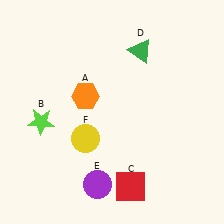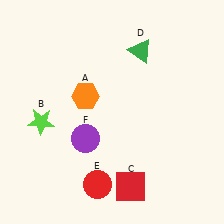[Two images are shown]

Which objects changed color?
E changed from purple to red. F changed from yellow to purple.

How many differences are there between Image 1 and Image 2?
There are 2 differences between the two images.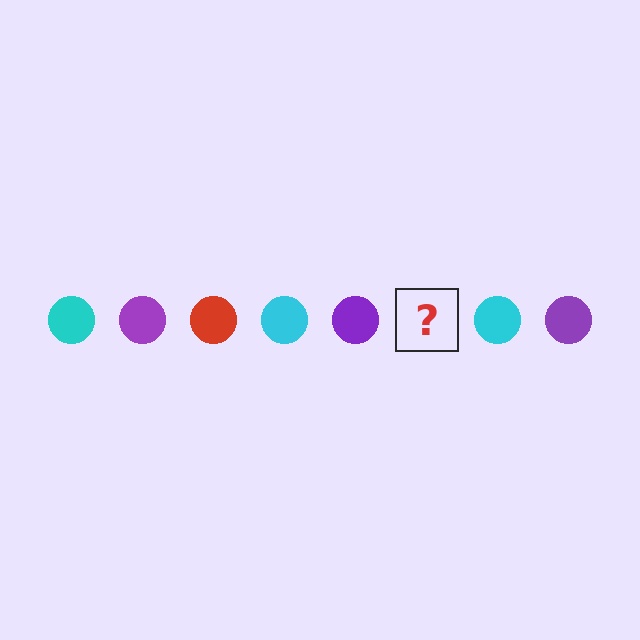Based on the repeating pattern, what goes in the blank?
The blank should be a red circle.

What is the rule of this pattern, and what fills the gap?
The rule is that the pattern cycles through cyan, purple, red circles. The gap should be filled with a red circle.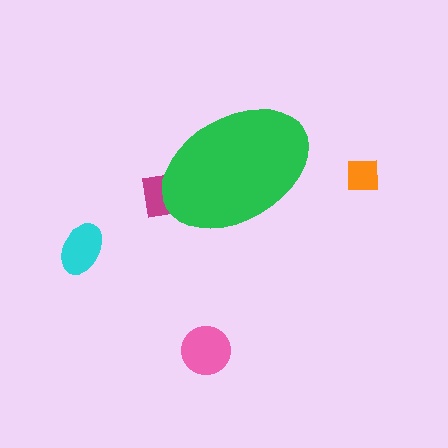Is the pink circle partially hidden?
No, the pink circle is fully visible.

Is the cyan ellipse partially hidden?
No, the cyan ellipse is fully visible.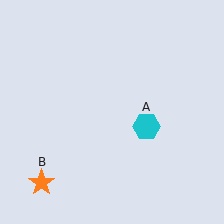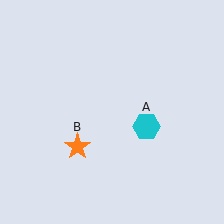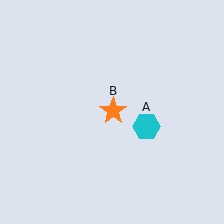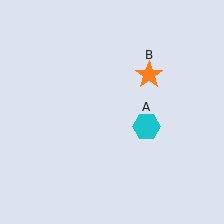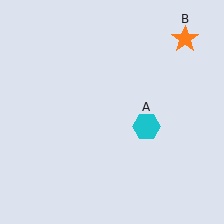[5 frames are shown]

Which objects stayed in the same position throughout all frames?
Cyan hexagon (object A) remained stationary.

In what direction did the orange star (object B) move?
The orange star (object B) moved up and to the right.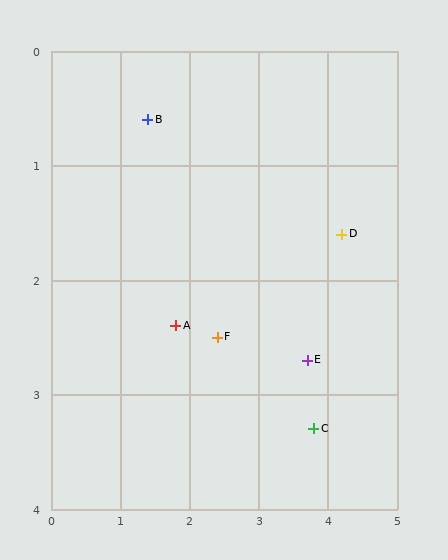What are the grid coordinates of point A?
Point A is at approximately (1.8, 2.4).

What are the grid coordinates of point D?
Point D is at approximately (4.2, 1.6).